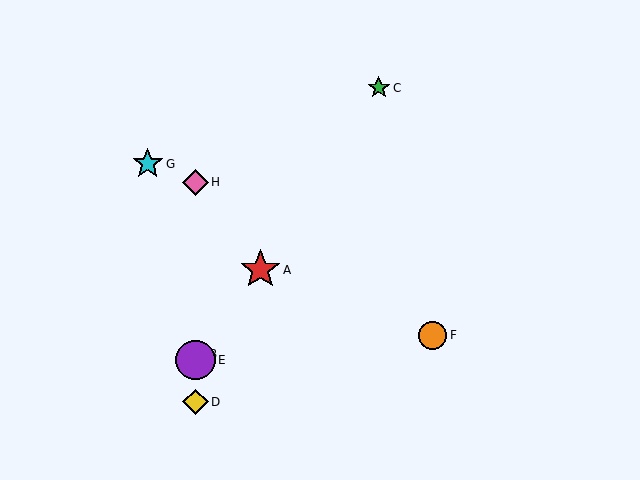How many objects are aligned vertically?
4 objects (B, D, E, H) are aligned vertically.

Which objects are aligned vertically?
Objects B, D, E, H are aligned vertically.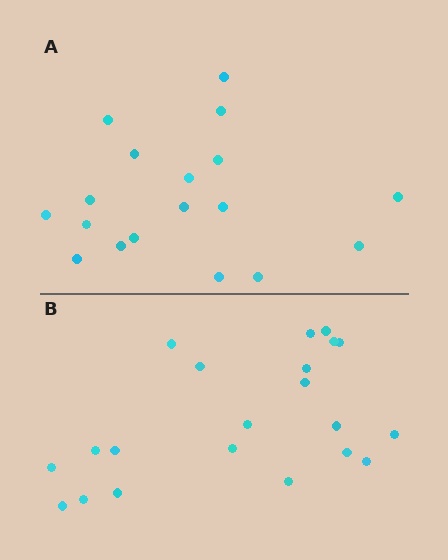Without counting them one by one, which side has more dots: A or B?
Region B (the bottom region) has more dots.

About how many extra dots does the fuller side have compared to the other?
Region B has just a few more — roughly 2 or 3 more dots than region A.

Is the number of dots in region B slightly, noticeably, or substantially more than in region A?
Region B has only slightly more — the two regions are fairly close. The ratio is roughly 1.2 to 1.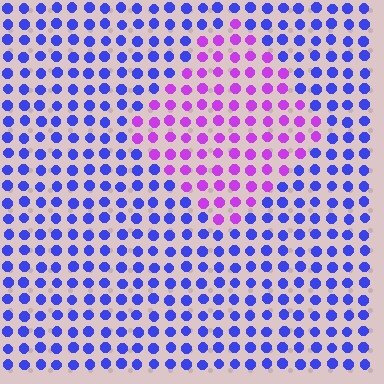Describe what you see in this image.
The image is filled with small blue elements in a uniform arrangement. A diamond-shaped region is visible where the elements are tinted to a slightly different hue, forming a subtle color boundary.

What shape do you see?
I see a diamond.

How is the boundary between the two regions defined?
The boundary is defined purely by a slight shift in hue (about 52 degrees). Spacing, size, and orientation are identical on both sides.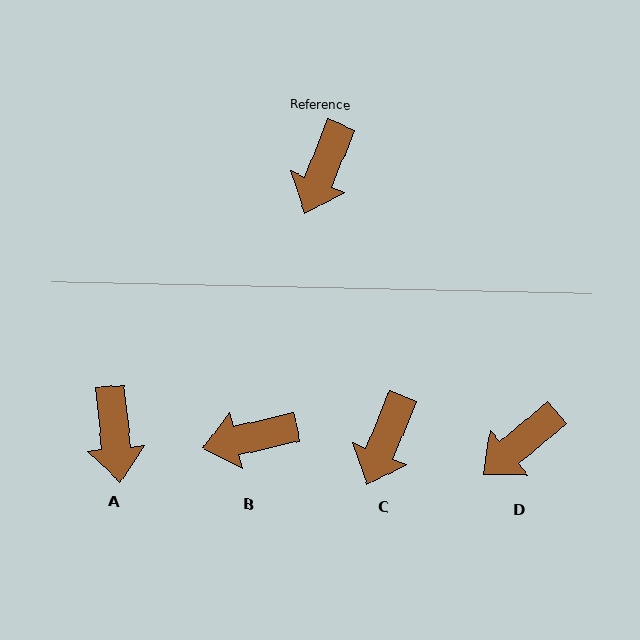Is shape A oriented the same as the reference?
No, it is off by about 28 degrees.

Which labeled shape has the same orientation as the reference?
C.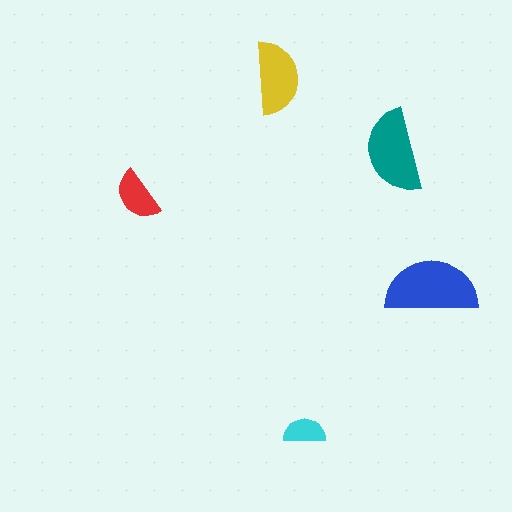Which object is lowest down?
The cyan semicircle is bottommost.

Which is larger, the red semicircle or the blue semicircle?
The blue one.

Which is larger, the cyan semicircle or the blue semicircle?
The blue one.